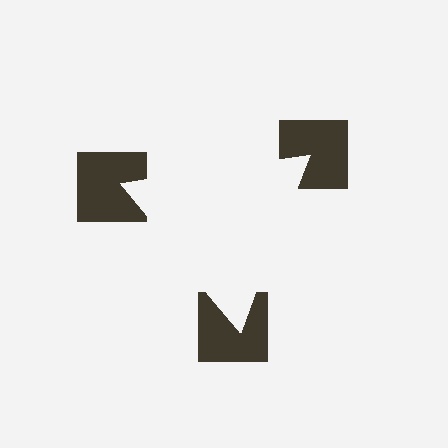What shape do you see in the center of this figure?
An illusory triangle — its edges are inferred from the aligned wedge cuts in the notched squares, not physically drawn.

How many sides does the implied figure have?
3 sides.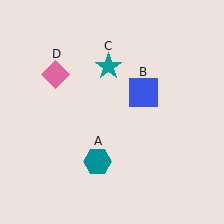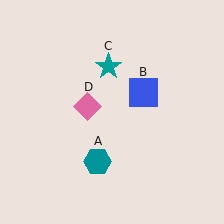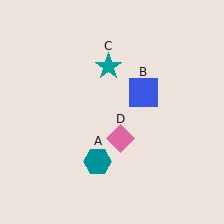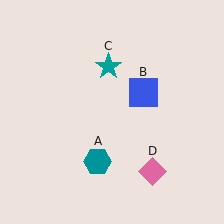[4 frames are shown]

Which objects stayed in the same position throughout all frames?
Teal hexagon (object A) and blue square (object B) and teal star (object C) remained stationary.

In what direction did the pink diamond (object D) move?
The pink diamond (object D) moved down and to the right.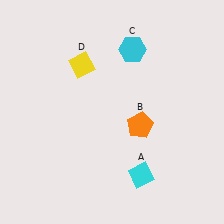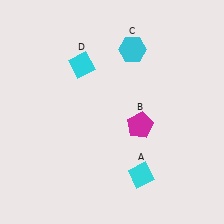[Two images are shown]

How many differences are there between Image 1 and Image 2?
There are 2 differences between the two images.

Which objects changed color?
B changed from orange to magenta. D changed from yellow to cyan.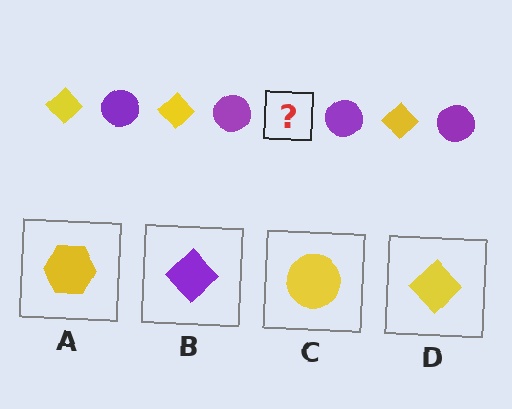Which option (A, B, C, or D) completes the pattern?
D.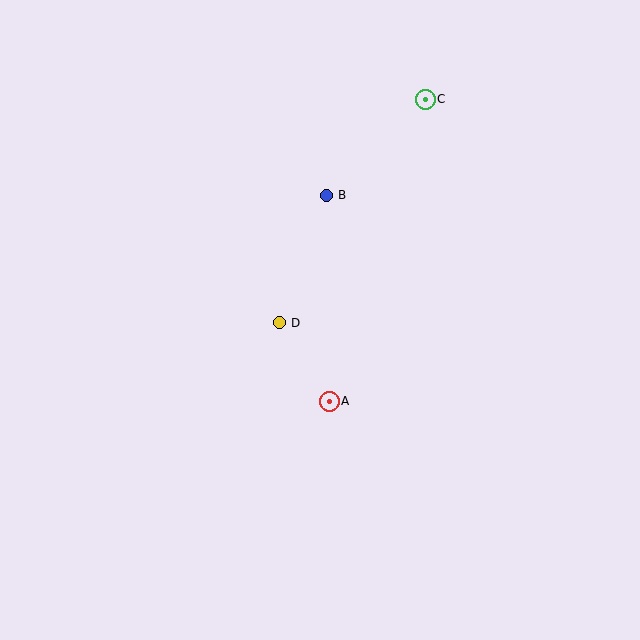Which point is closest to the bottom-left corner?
Point A is closest to the bottom-left corner.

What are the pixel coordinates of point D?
Point D is at (279, 323).